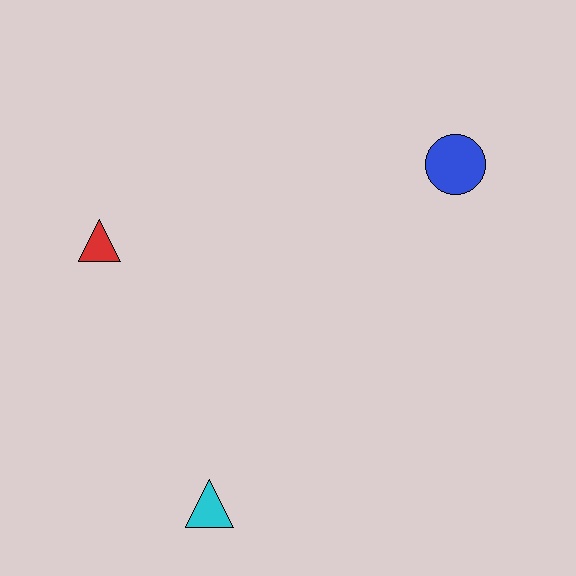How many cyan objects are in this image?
There is 1 cyan object.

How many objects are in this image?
There are 3 objects.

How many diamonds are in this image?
There are no diamonds.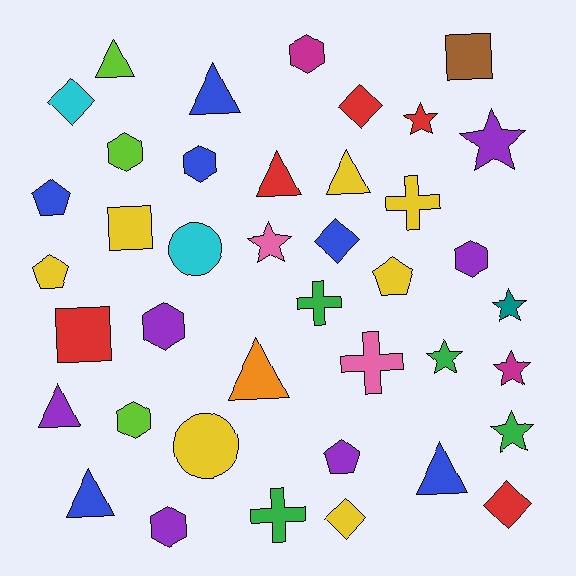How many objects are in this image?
There are 40 objects.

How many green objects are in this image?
There are 4 green objects.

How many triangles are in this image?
There are 8 triangles.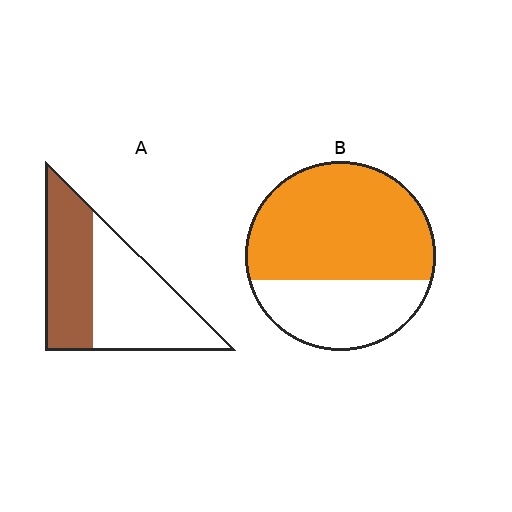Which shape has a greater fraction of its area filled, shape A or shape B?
Shape B.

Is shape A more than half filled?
No.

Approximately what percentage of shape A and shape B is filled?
A is approximately 45% and B is approximately 65%.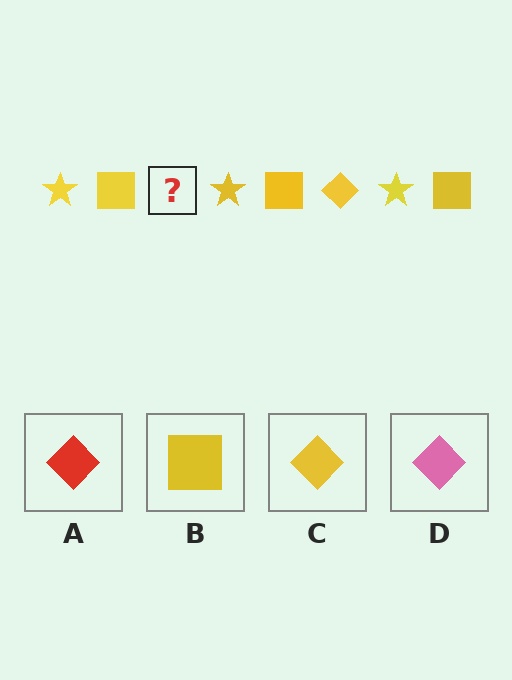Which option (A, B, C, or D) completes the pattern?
C.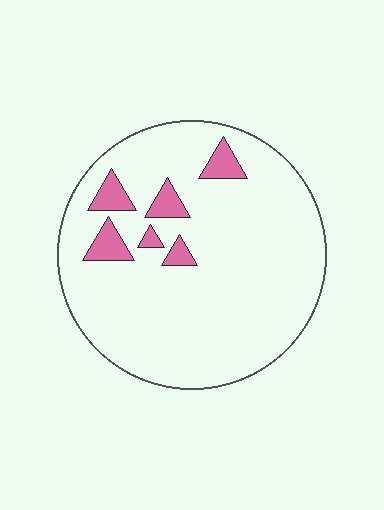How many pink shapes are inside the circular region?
6.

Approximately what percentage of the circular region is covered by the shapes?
Approximately 10%.